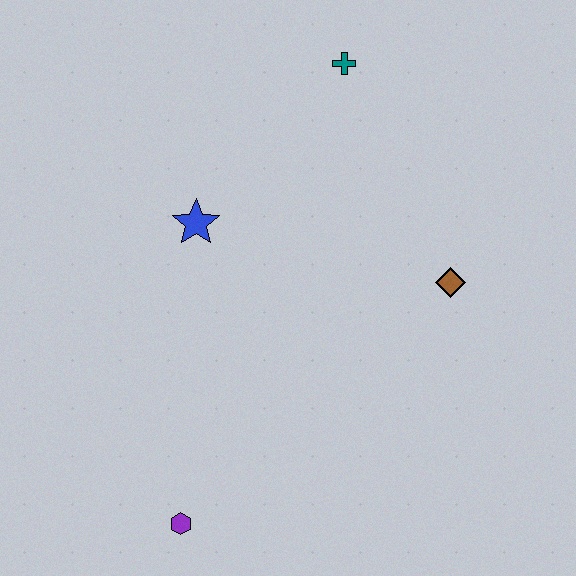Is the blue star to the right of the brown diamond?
No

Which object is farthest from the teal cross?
The purple hexagon is farthest from the teal cross.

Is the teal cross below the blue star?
No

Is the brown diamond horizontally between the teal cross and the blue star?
No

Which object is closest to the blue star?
The teal cross is closest to the blue star.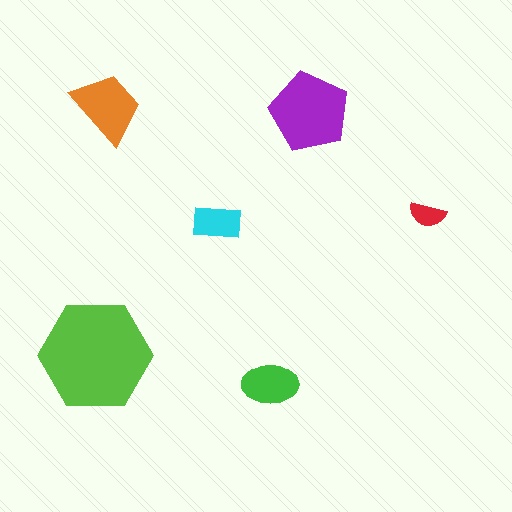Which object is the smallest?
The red semicircle.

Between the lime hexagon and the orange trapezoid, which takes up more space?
The lime hexagon.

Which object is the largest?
The lime hexagon.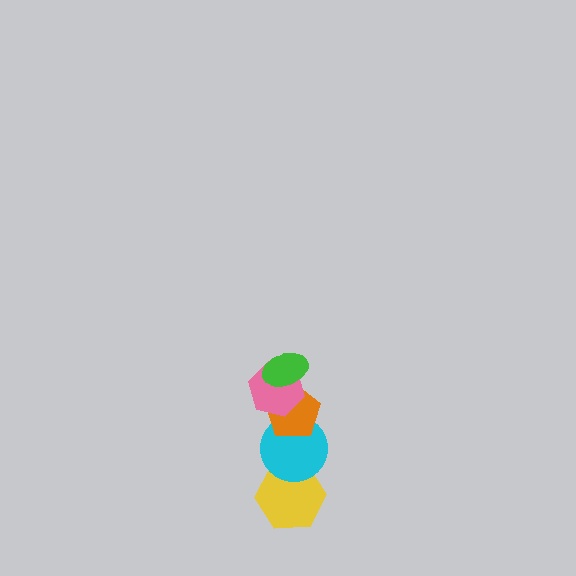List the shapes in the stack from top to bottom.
From top to bottom: the green ellipse, the pink hexagon, the orange pentagon, the cyan circle, the yellow hexagon.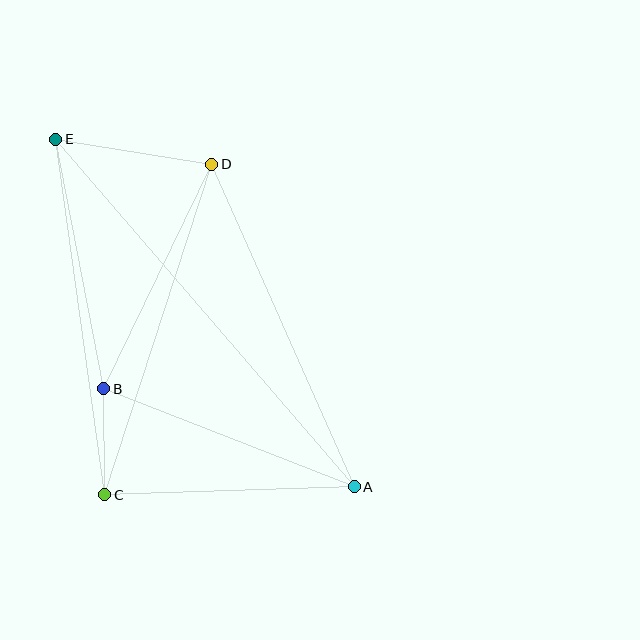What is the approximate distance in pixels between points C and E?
The distance between C and E is approximately 359 pixels.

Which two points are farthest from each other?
Points A and E are farthest from each other.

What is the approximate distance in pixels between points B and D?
The distance between B and D is approximately 249 pixels.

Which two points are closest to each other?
Points B and C are closest to each other.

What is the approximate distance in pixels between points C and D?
The distance between C and D is approximately 348 pixels.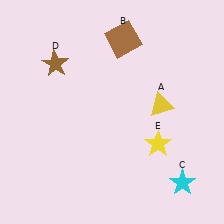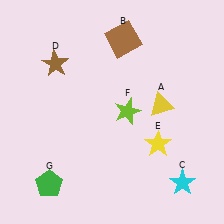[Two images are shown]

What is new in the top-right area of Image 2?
A lime star (F) was added in the top-right area of Image 2.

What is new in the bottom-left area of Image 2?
A green pentagon (G) was added in the bottom-left area of Image 2.